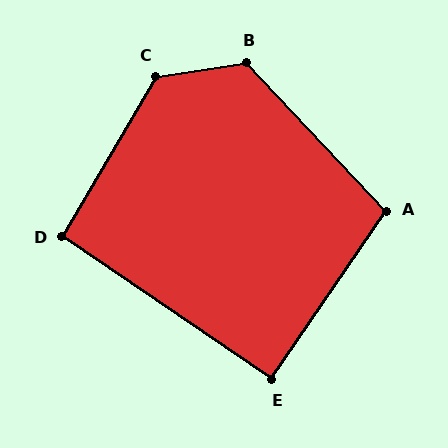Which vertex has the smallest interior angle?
E, at approximately 90 degrees.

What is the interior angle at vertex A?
Approximately 102 degrees (obtuse).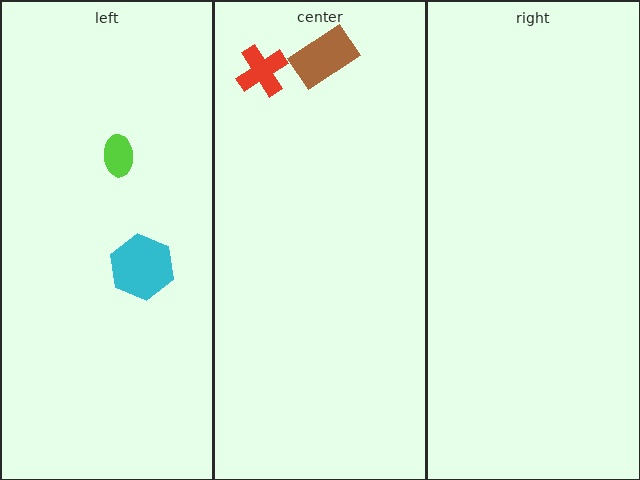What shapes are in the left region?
The cyan hexagon, the lime ellipse.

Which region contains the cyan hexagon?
The left region.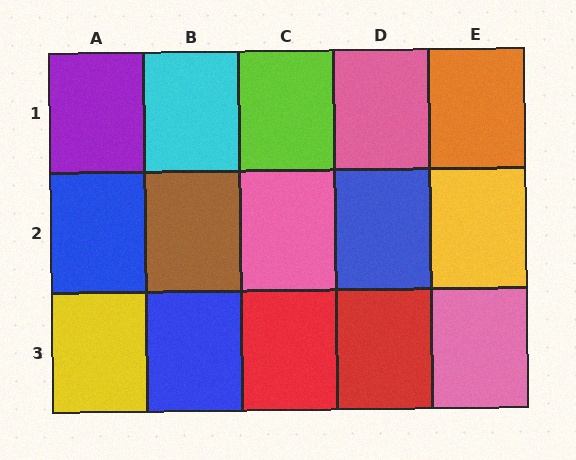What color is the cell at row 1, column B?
Cyan.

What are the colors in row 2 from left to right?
Blue, brown, pink, blue, yellow.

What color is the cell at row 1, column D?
Pink.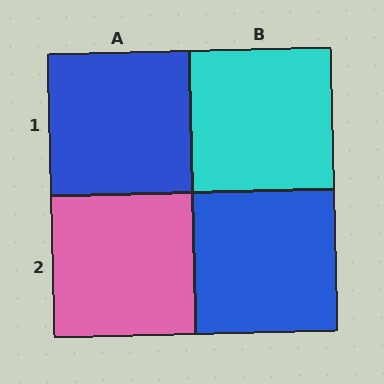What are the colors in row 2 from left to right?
Pink, blue.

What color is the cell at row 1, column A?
Blue.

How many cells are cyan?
1 cell is cyan.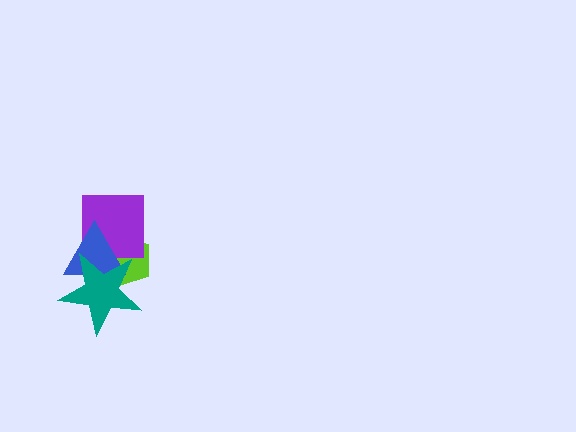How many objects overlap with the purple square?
3 objects overlap with the purple square.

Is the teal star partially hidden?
No, no other shape covers it.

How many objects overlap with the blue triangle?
3 objects overlap with the blue triangle.